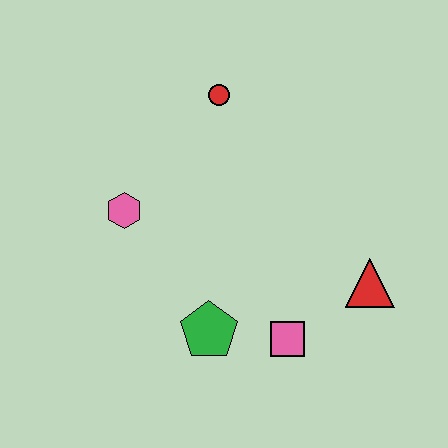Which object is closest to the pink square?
The green pentagon is closest to the pink square.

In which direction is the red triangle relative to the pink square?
The red triangle is to the right of the pink square.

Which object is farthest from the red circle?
The pink square is farthest from the red circle.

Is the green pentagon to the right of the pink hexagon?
Yes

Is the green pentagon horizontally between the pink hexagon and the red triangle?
Yes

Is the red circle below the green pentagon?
No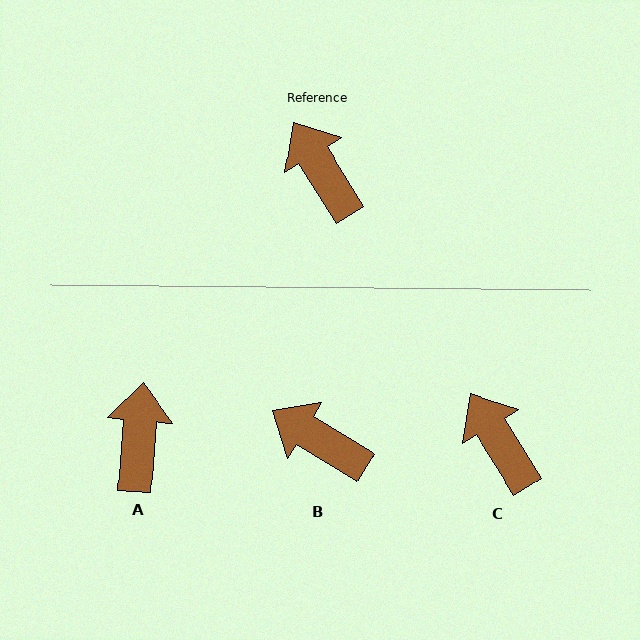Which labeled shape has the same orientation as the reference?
C.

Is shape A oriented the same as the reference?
No, it is off by about 36 degrees.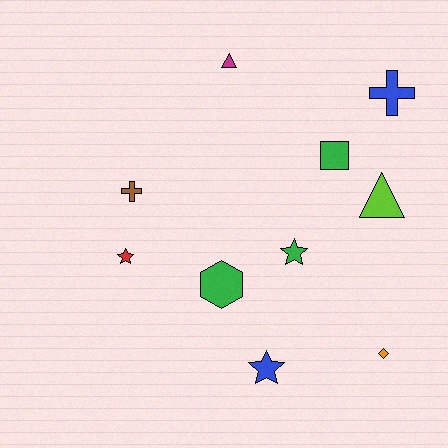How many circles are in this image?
There are no circles.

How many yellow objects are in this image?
There are no yellow objects.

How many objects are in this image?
There are 10 objects.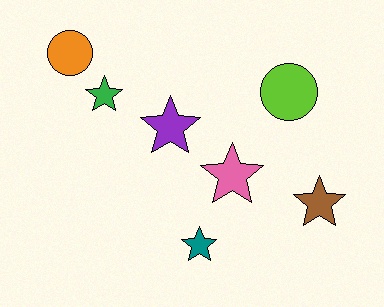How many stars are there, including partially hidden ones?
There are 5 stars.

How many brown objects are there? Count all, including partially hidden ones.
There is 1 brown object.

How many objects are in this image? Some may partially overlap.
There are 7 objects.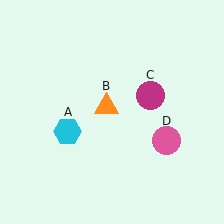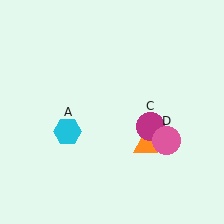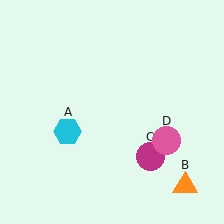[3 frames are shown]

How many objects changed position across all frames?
2 objects changed position: orange triangle (object B), magenta circle (object C).